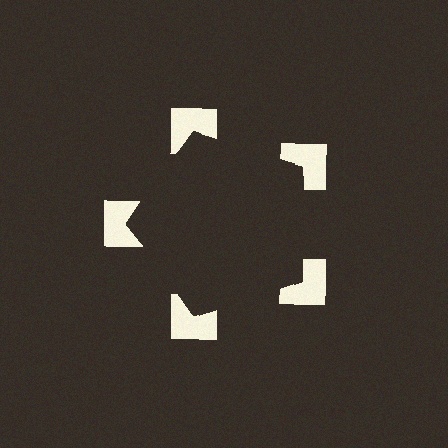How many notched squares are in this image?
There are 5 — one at each vertex of the illusory pentagon.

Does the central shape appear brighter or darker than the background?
It typically appears slightly darker than the background, even though no actual brightness change is drawn.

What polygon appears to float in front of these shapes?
An illusory pentagon — its edges are inferred from the aligned wedge cuts in the notched squares, not physically drawn.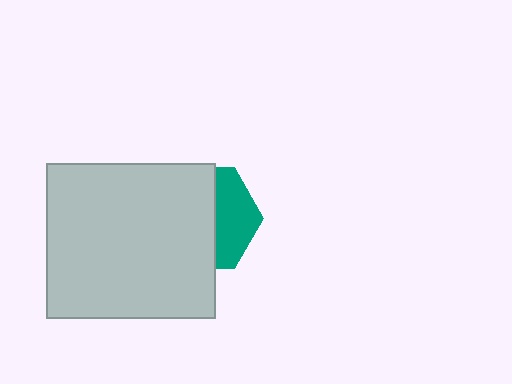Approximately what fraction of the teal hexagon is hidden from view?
Roughly 62% of the teal hexagon is hidden behind the light gray rectangle.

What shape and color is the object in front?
The object in front is a light gray rectangle.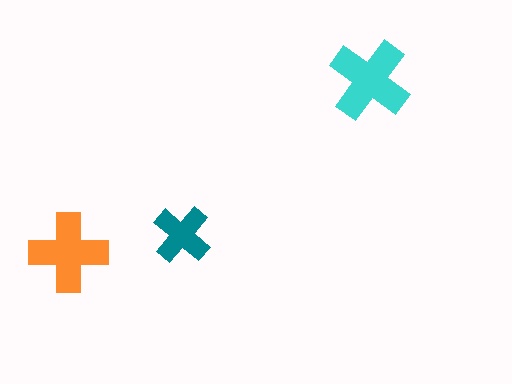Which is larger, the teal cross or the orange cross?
The orange one.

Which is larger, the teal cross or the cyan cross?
The cyan one.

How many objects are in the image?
There are 3 objects in the image.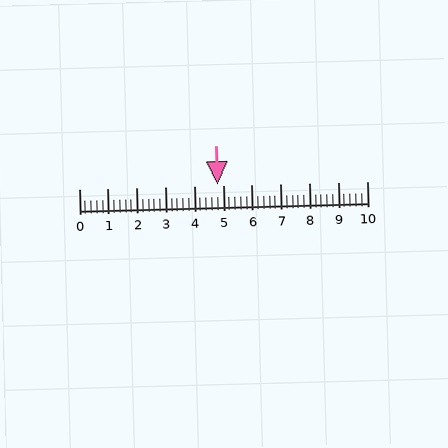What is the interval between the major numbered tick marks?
The major tick marks are spaced 1 units apart.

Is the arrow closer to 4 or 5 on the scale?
The arrow is closer to 5.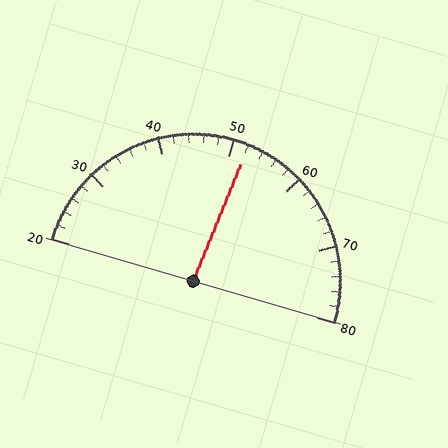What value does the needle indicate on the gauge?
The needle indicates approximately 52.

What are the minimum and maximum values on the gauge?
The gauge ranges from 20 to 80.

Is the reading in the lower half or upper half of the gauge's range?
The reading is in the upper half of the range (20 to 80).